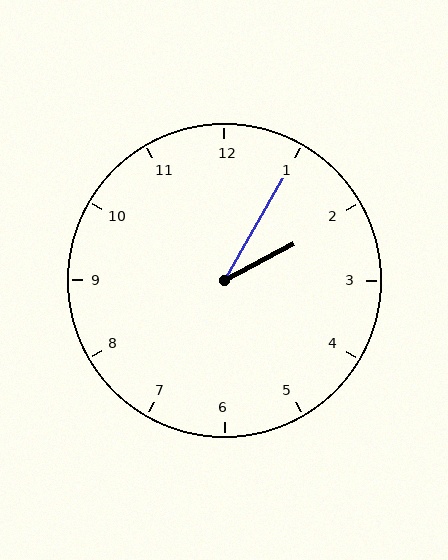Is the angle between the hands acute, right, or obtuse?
It is acute.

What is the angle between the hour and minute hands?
Approximately 32 degrees.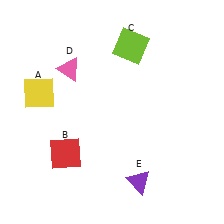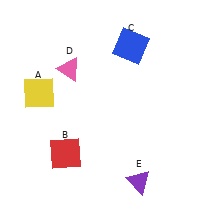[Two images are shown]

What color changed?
The square (C) changed from lime in Image 1 to blue in Image 2.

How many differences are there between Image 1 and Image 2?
There is 1 difference between the two images.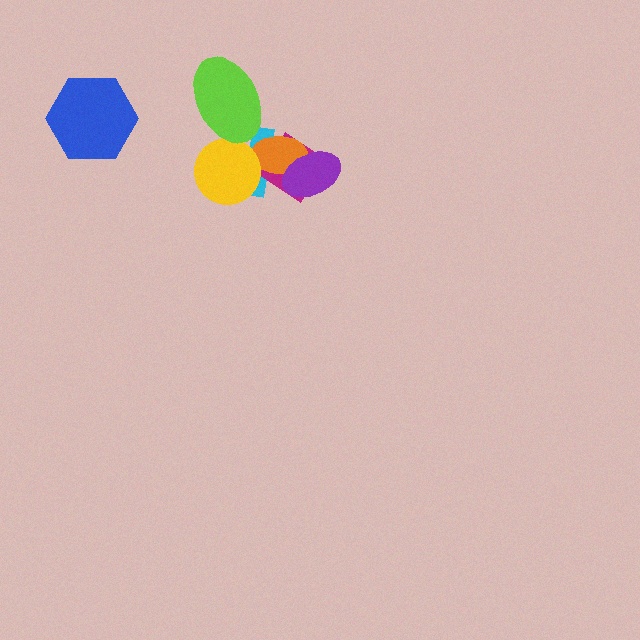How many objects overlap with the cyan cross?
5 objects overlap with the cyan cross.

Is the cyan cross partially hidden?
Yes, it is partially covered by another shape.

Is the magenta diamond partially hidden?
Yes, it is partially covered by another shape.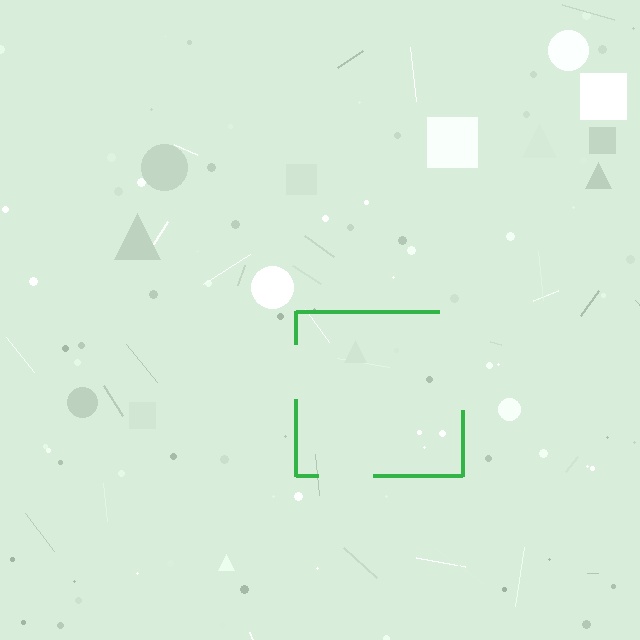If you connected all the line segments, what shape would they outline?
They would outline a square.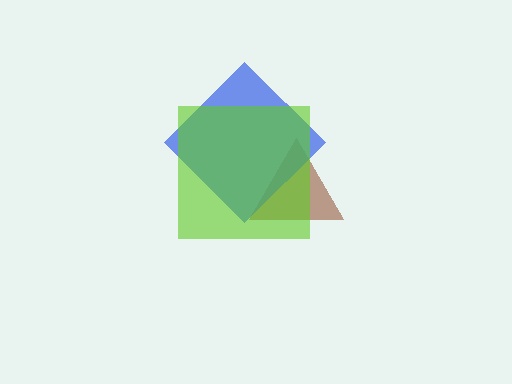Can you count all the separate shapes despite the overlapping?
Yes, there are 3 separate shapes.